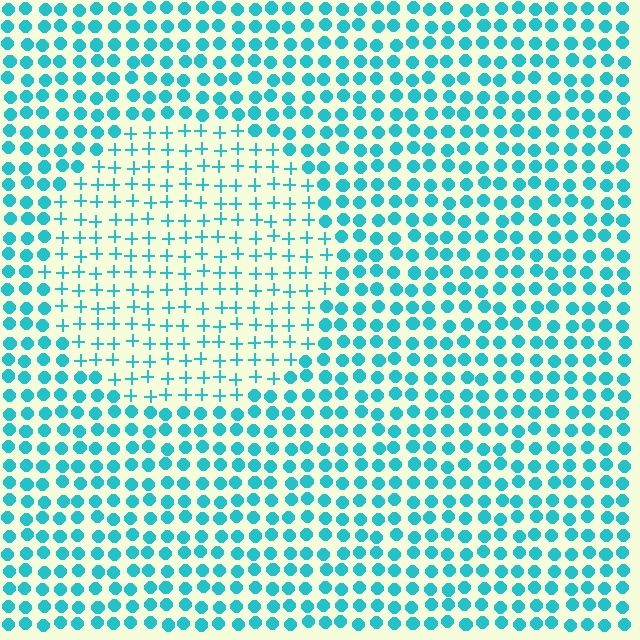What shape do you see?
I see a circle.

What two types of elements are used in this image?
The image uses plus signs inside the circle region and circles outside it.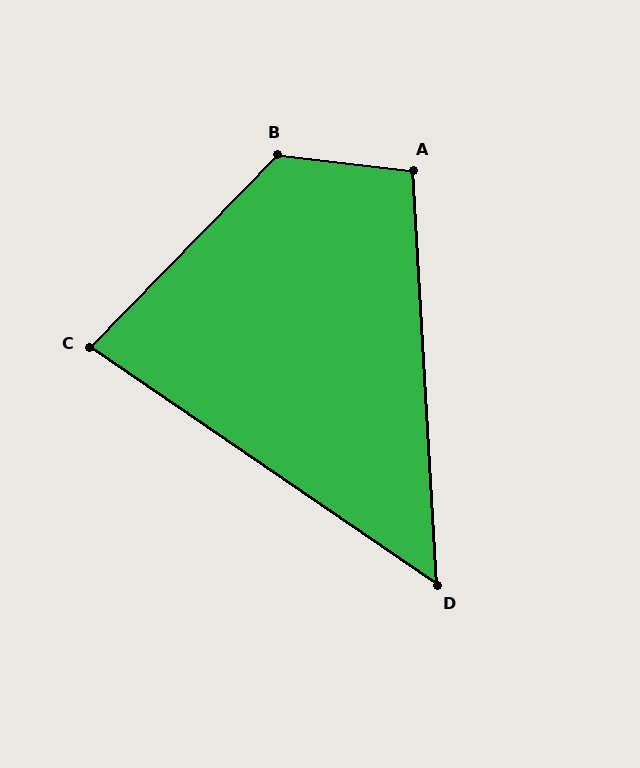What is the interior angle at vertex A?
Approximately 100 degrees (obtuse).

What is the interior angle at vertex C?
Approximately 80 degrees (acute).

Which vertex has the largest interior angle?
B, at approximately 128 degrees.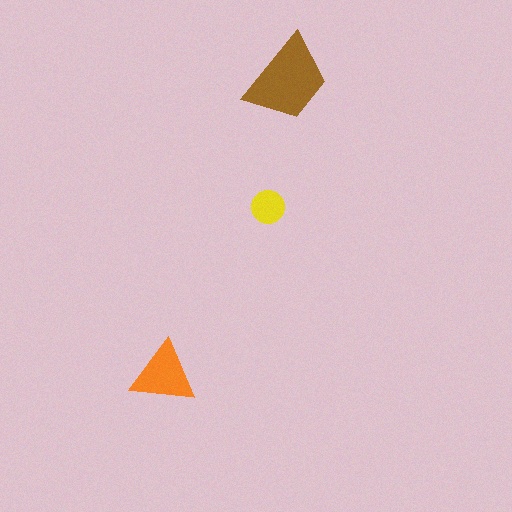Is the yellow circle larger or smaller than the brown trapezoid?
Smaller.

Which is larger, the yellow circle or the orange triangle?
The orange triangle.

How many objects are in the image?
There are 3 objects in the image.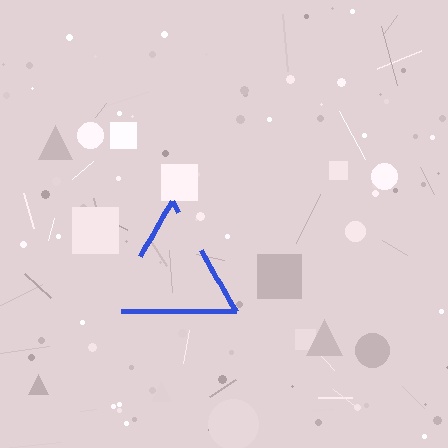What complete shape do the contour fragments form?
The contour fragments form a triangle.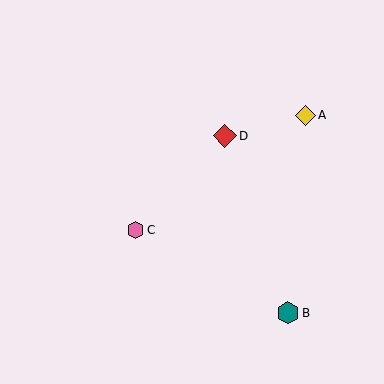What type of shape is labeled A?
Shape A is a yellow diamond.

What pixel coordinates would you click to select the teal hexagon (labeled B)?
Click at (288, 313) to select the teal hexagon B.